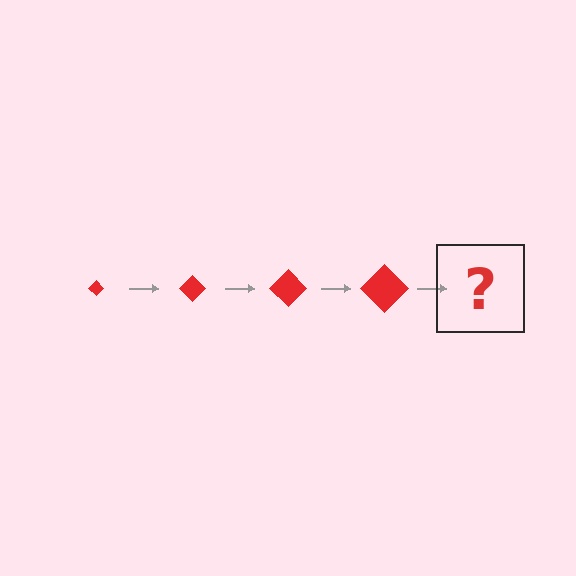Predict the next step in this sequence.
The next step is a red diamond, larger than the previous one.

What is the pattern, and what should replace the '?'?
The pattern is that the diamond gets progressively larger each step. The '?' should be a red diamond, larger than the previous one.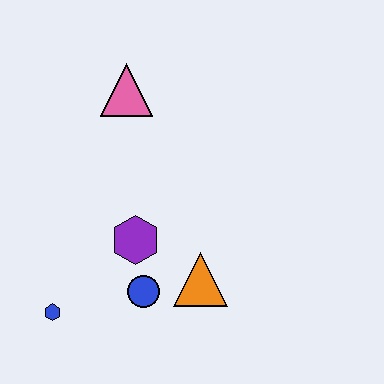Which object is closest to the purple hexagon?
The blue circle is closest to the purple hexagon.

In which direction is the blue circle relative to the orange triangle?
The blue circle is to the left of the orange triangle.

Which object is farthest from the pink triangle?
The blue hexagon is farthest from the pink triangle.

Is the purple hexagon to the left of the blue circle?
Yes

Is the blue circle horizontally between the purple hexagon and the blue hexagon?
No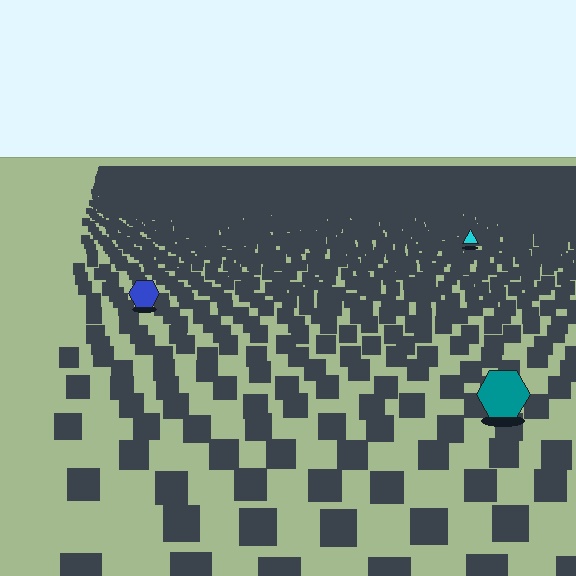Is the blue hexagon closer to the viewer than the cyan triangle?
Yes. The blue hexagon is closer — you can tell from the texture gradient: the ground texture is coarser near it.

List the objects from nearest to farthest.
From nearest to farthest: the teal hexagon, the blue hexagon, the cyan triangle.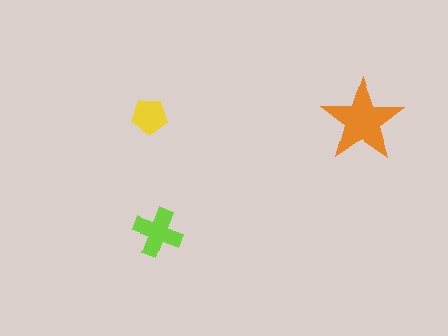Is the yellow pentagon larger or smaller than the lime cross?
Smaller.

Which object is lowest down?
The lime cross is bottommost.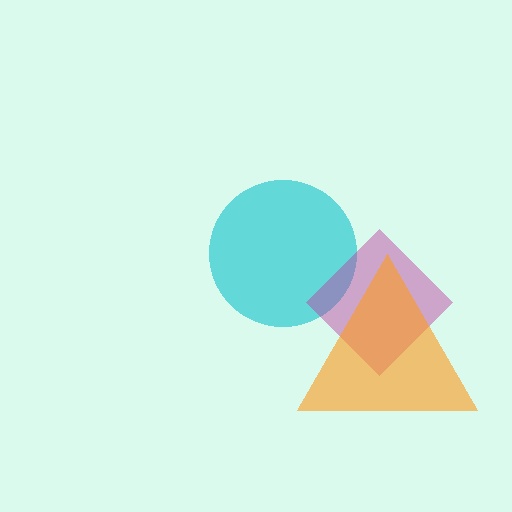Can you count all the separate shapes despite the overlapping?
Yes, there are 3 separate shapes.